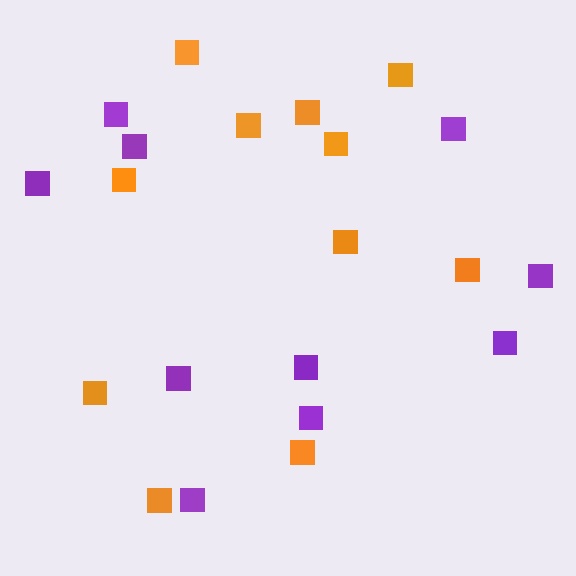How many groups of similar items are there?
There are 2 groups: one group of orange squares (11) and one group of purple squares (10).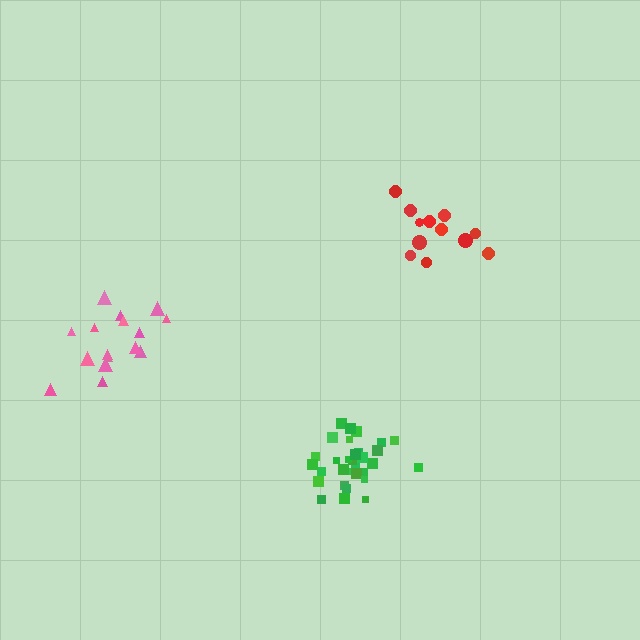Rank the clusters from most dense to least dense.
green, red, pink.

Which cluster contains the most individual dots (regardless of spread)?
Green (31).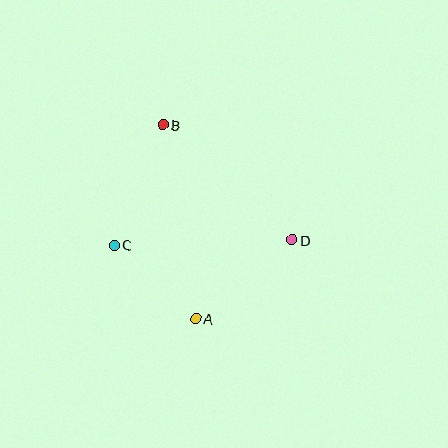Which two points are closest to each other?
Points A and C are closest to each other.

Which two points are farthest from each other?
Points A and B are farthest from each other.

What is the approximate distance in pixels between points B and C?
The distance between B and C is approximately 130 pixels.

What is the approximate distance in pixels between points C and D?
The distance between C and D is approximately 178 pixels.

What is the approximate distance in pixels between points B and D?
The distance between B and D is approximately 173 pixels.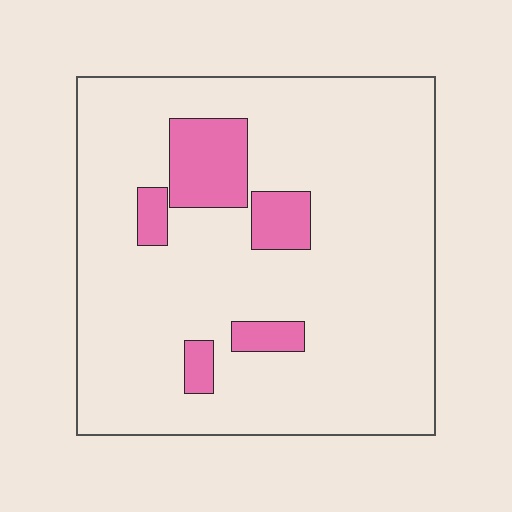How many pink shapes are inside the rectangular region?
5.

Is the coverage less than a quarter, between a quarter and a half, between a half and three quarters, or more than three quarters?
Less than a quarter.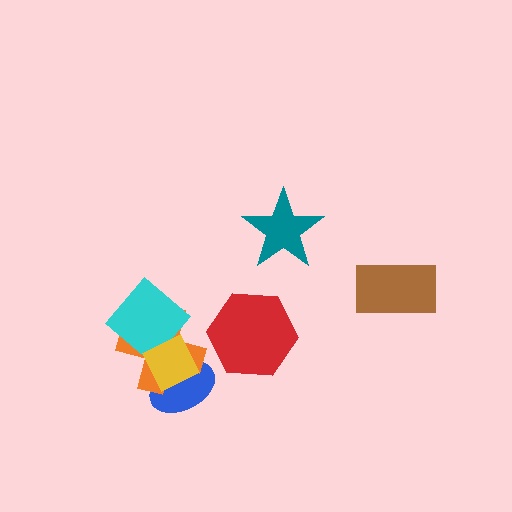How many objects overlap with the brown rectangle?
0 objects overlap with the brown rectangle.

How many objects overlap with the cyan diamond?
2 objects overlap with the cyan diamond.